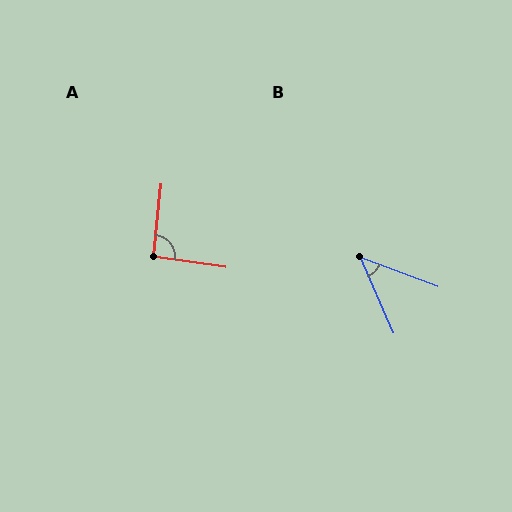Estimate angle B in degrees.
Approximately 46 degrees.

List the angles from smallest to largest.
B (46°), A (92°).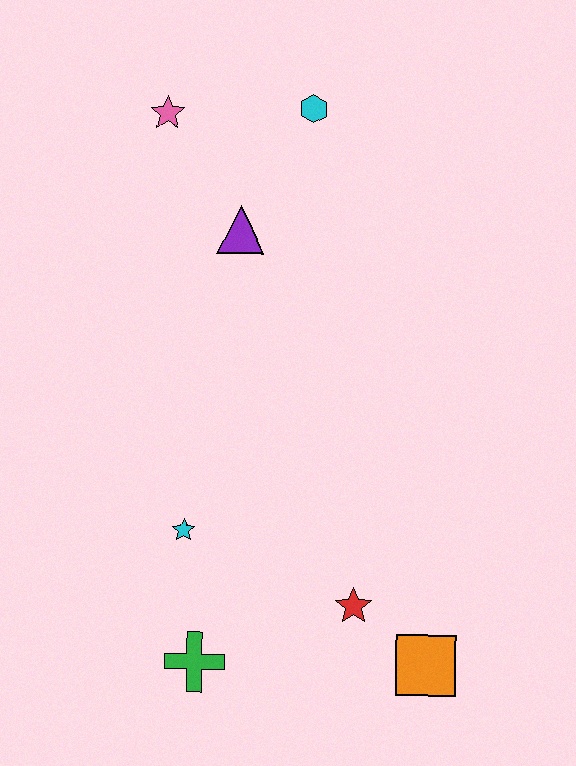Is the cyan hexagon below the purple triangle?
No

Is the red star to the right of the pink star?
Yes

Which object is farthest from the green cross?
The cyan hexagon is farthest from the green cross.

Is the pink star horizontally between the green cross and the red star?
No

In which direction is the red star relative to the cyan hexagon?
The red star is below the cyan hexagon.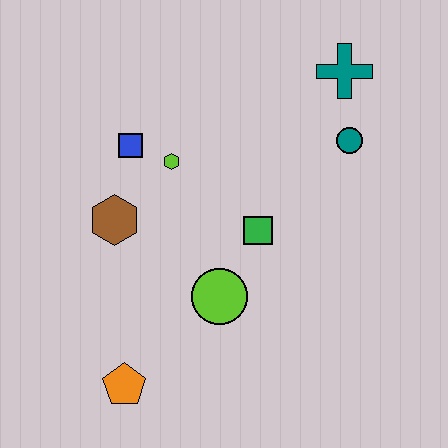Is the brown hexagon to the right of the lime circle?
No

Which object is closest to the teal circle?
The teal cross is closest to the teal circle.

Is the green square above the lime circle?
Yes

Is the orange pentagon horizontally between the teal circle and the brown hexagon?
Yes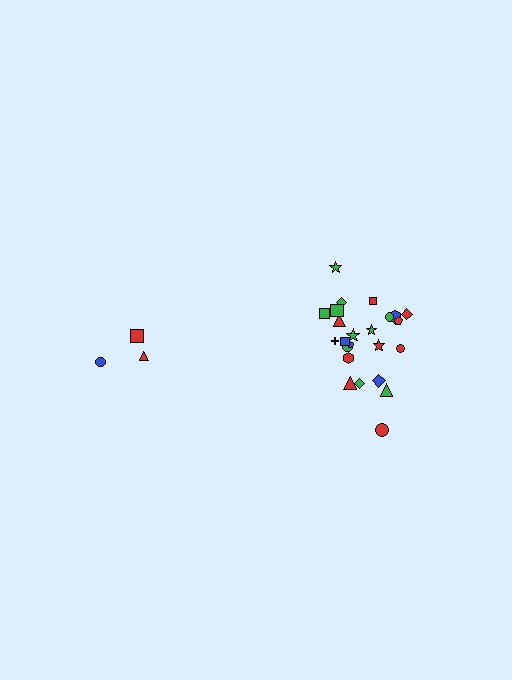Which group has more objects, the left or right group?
The right group.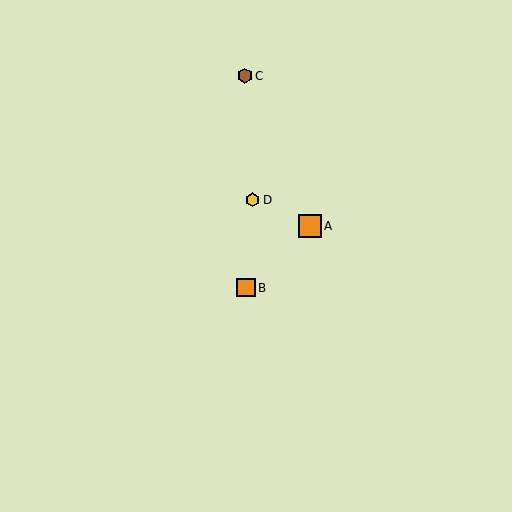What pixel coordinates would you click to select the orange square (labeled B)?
Click at (246, 288) to select the orange square B.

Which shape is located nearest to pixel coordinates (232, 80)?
The brown hexagon (labeled C) at (245, 76) is nearest to that location.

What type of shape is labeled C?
Shape C is a brown hexagon.